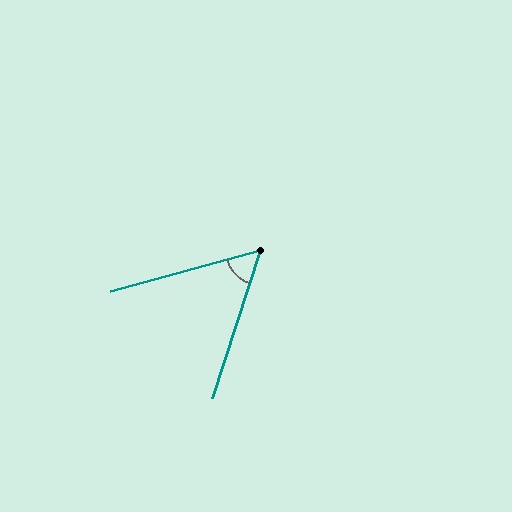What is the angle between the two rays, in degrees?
Approximately 56 degrees.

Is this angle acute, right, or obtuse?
It is acute.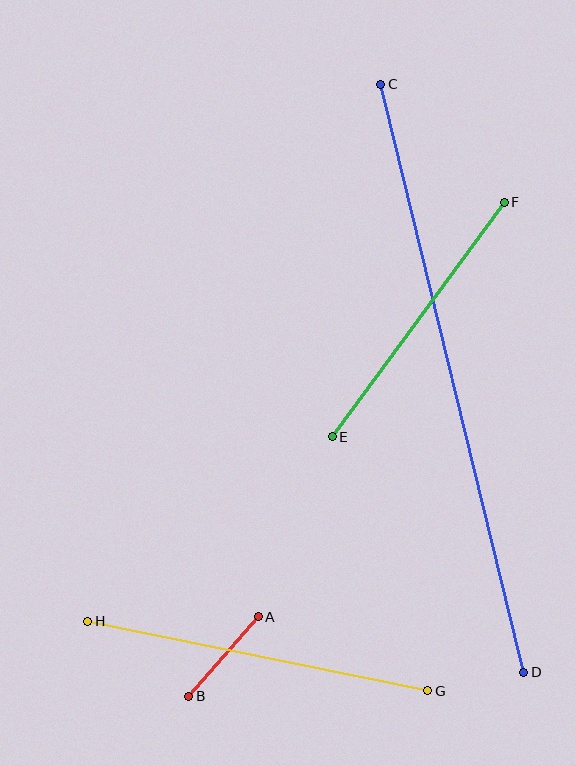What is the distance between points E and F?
The distance is approximately 291 pixels.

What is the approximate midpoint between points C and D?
The midpoint is at approximately (452, 378) pixels.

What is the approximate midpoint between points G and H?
The midpoint is at approximately (258, 656) pixels.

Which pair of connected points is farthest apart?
Points C and D are farthest apart.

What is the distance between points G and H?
The distance is approximately 347 pixels.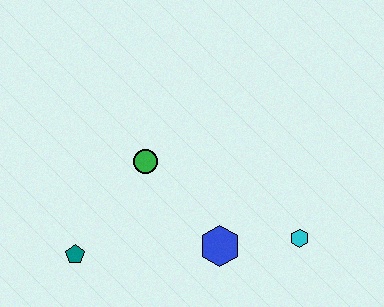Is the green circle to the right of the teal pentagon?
Yes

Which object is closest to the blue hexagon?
The cyan hexagon is closest to the blue hexagon.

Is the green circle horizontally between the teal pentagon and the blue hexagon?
Yes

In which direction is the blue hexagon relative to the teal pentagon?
The blue hexagon is to the right of the teal pentagon.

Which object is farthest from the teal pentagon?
The cyan hexagon is farthest from the teal pentagon.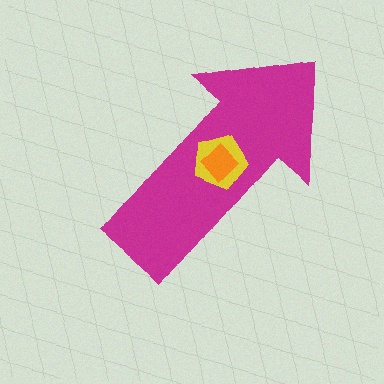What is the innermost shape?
The orange diamond.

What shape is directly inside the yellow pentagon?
The orange diamond.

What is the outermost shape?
The magenta arrow.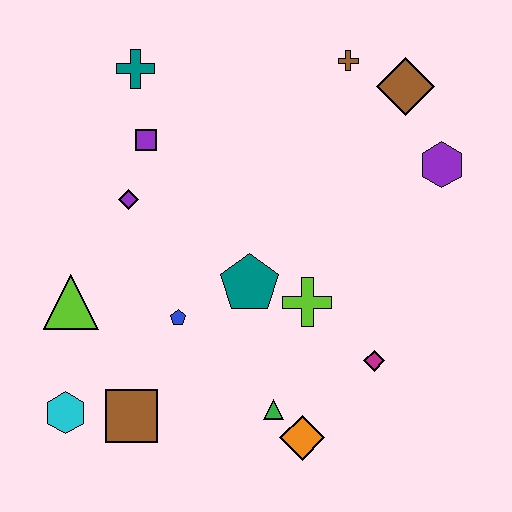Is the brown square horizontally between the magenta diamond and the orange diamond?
No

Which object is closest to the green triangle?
The orange diamond is closest to the green triangle.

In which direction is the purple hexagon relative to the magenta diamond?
The purple hexagon is above the magenta diamond.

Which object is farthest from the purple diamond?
The purple hexagon is farthest from the purple diamond.